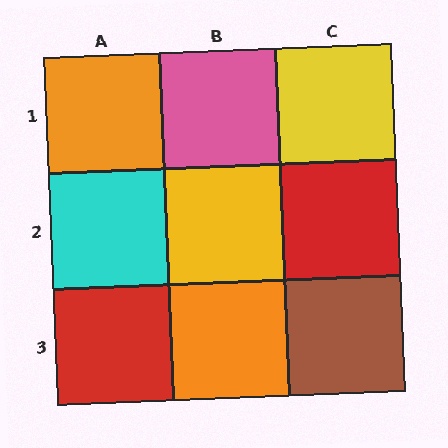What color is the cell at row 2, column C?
Red.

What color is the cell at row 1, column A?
Orange.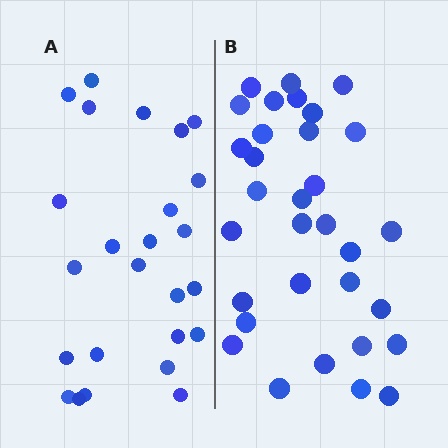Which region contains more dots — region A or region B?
Region B (the right region) has more dots.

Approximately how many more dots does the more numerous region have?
Region B has roughly 8 or so more dots than region A.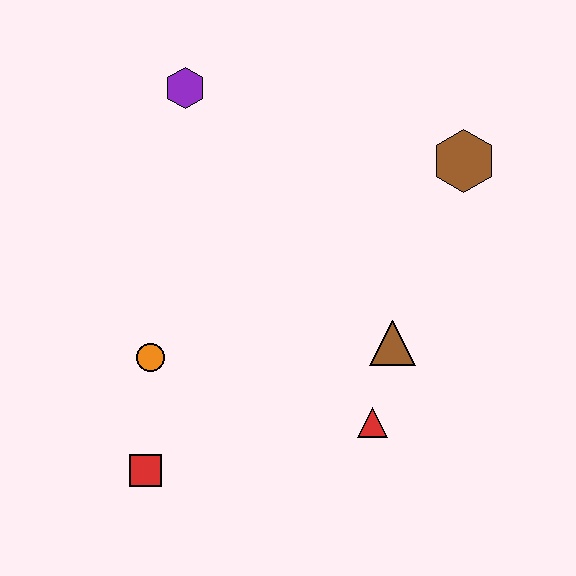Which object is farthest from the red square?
The brown hexagon is farthest from the red square.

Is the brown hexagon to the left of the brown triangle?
No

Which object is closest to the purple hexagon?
The orange circle is closest to the purple hexagon.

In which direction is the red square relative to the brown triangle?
The red square is to the left of the brown triangle.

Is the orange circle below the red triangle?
No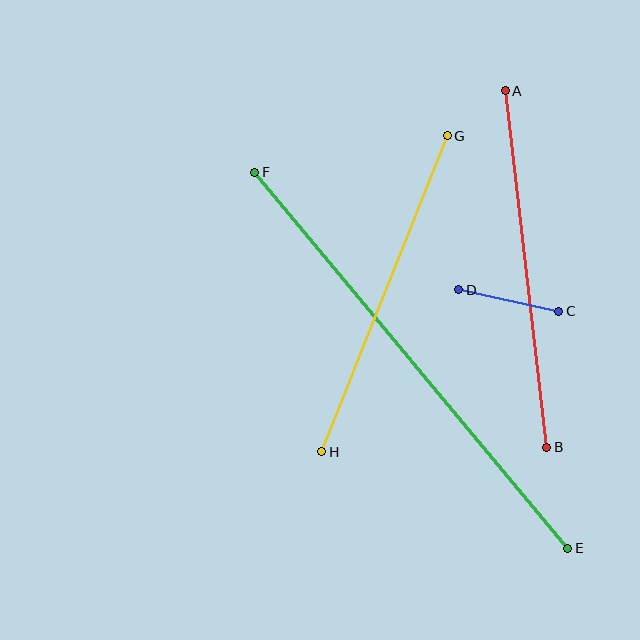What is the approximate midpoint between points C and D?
The midpoint is at approximately (509, 300) pixels.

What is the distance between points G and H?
The distance is approximately 340 pixels.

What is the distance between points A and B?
The distance is approximately 359 pixels.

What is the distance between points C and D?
The distance is approximately 102 pixels.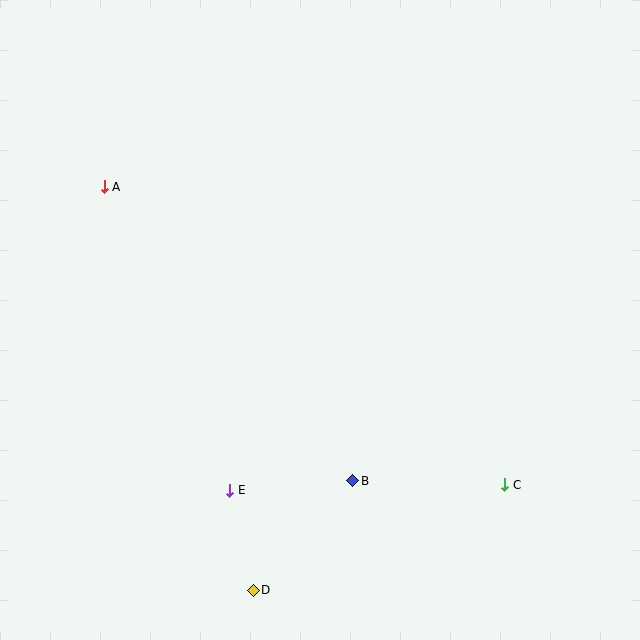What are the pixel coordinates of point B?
Point B is at (353, 481).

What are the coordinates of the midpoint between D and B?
The midpoint between D and B is at (303, 536).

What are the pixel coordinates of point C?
Point C is at (505, 485).